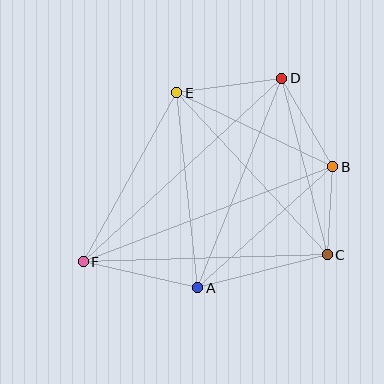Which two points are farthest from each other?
Points D and F are farthest from each other.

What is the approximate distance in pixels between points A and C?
The distance between A and C is approximately 134 pixels.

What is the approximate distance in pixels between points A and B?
The distance between A and B is approximately 182 pixels.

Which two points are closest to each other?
Points B and C are closest to each other.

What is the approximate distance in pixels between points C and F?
The distance between C and F is approximately 244 pixels.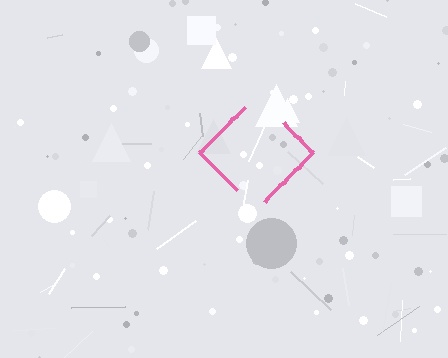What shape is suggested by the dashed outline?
The dashed outline suggests a diamond.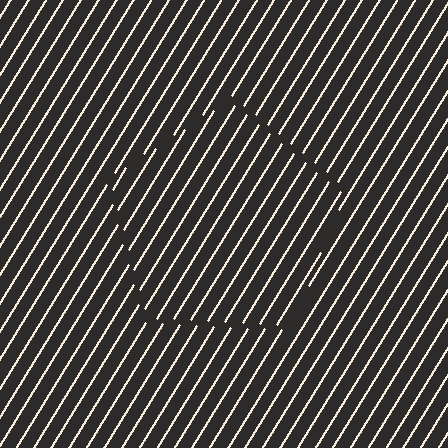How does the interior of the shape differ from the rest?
The interior of the shape contains the same grating, shifted by half a period — the contour is defined by the phase discontinuity where line-ends from the inner and outer gratings abut.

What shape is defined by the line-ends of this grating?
An illusory pentagon. The interior of the shape contains the same grating, shifted by half a period — the contour is defined by the phase discontinuity where line-ends from the inner and outer gratings abut.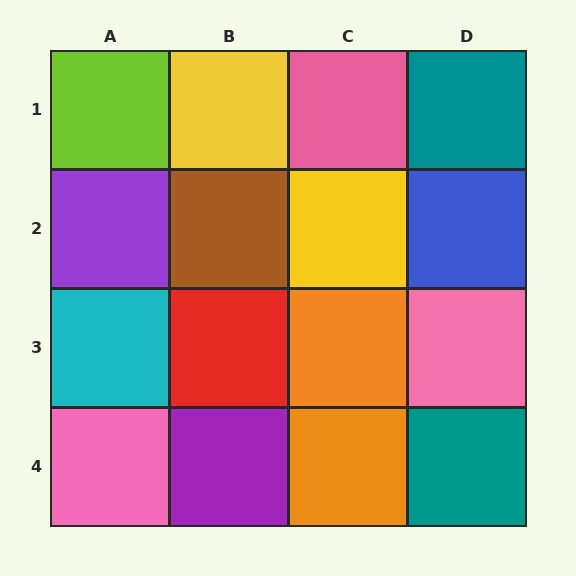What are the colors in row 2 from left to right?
Purple, brown, yellow, blue.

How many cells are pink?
3 cells are pink.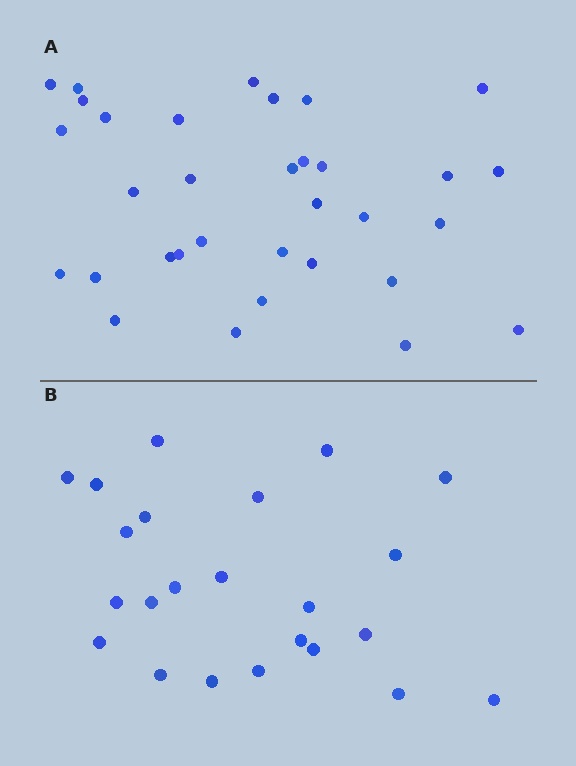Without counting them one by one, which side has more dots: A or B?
Region A (the top region) has more dots.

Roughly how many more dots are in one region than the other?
Region A has roughly 10 or so more dots than region B.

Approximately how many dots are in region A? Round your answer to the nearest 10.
About 30 dots. (The exact count is 33, which rounds to 30.)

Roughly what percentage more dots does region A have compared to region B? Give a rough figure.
About 45% more.